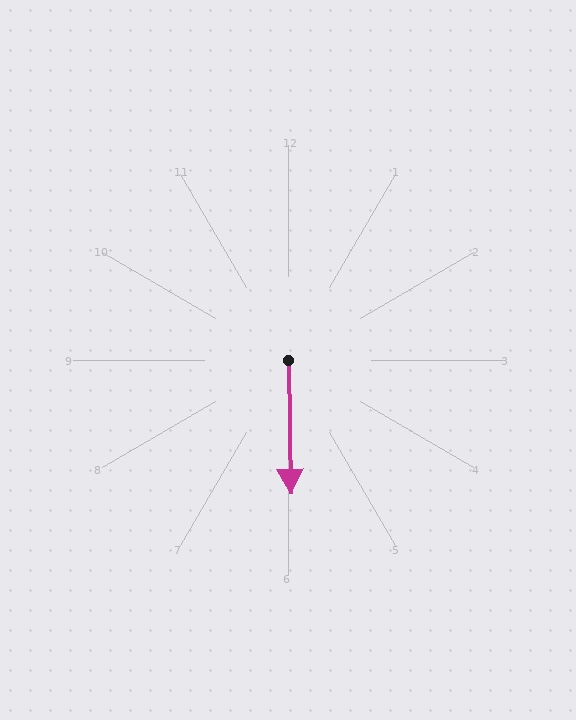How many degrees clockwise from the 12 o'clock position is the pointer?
Approximately 179 degrees.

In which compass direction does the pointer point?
South.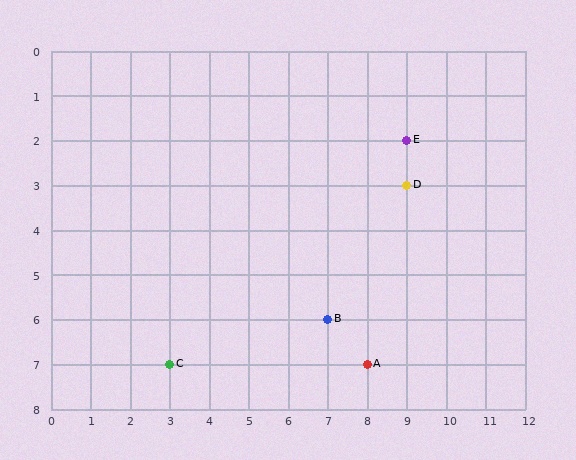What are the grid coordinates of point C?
Point C is at grid coordinates (3, 7).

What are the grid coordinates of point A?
Point A is at grid coordinates (8, 7).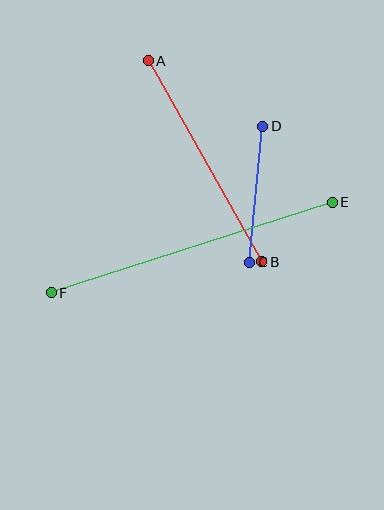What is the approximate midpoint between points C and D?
The midpoint is at approximately (256, 194) pixels.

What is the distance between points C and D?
The distance is approximately 137 pixels.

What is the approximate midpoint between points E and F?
The midpoint is at approximately (192, 248) pixels.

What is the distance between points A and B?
The distance is approximately 231 pixels.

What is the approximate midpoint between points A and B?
The midpoint is at approximately (205, 161) pixels.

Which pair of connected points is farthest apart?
Points E and F are farthest apart.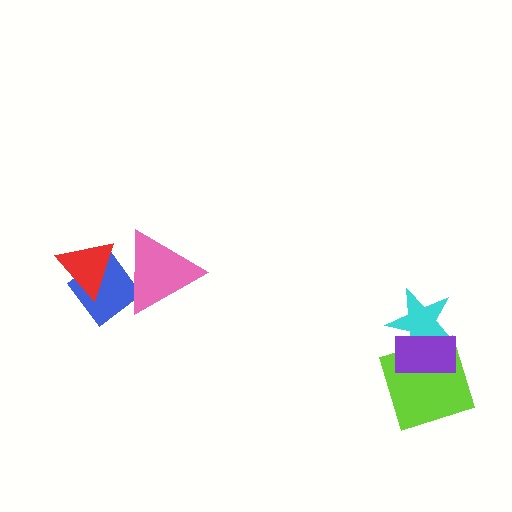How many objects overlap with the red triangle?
2 objects overlap with the red triangle.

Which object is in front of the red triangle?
The pink triangle is in front of the red triangle.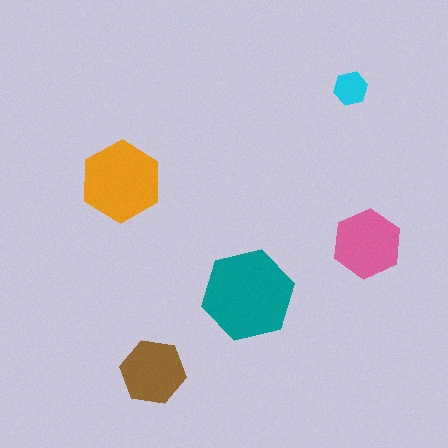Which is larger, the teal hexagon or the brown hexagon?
The teal one.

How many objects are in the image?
There are 5 objects in the image.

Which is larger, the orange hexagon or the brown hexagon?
The orange one.